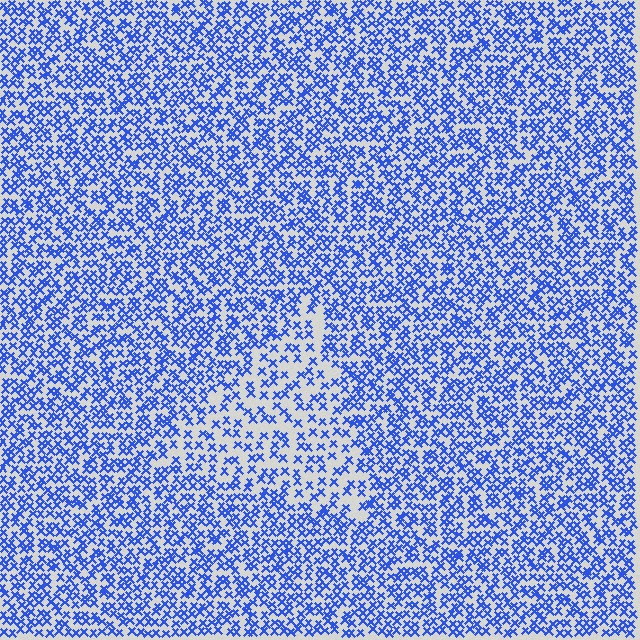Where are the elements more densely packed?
The elements are more densely packed outside the triangle boundary.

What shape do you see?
I see a triangle.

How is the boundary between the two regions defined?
The boundary is defined by a change in element density (approximately 1.9x ratio). All elements are the same color, size, and shape.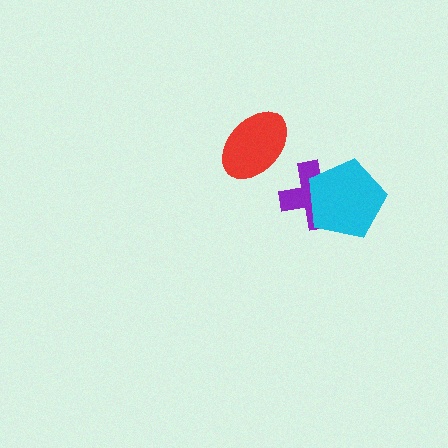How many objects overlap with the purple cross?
1 object overlaps with the purple cross.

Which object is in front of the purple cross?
The cyan pentagon is in front of the purple cross.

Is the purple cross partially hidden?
Yes, it is partially covered by another shape.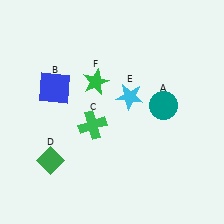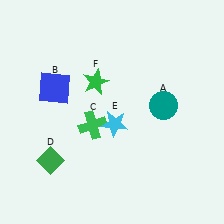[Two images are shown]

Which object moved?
The cyan star (E) moved down.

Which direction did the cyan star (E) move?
The cyan star (E) moved down.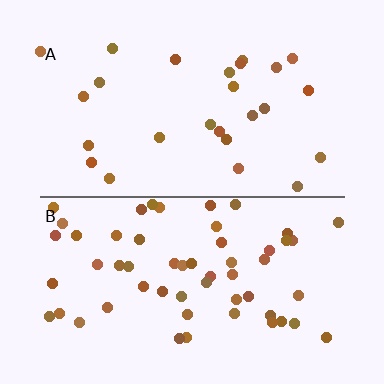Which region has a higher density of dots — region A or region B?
B (the bottom).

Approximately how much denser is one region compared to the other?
Approximately 2.2× — region B over region A.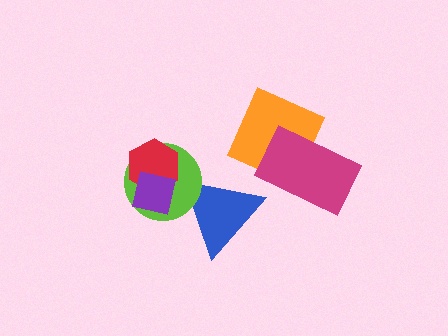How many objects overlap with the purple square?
2 objects overlap with the purple square.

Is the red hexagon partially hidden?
Yes, it is partially covered by another shape.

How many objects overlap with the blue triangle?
1 object overlaps with the blue triangle.